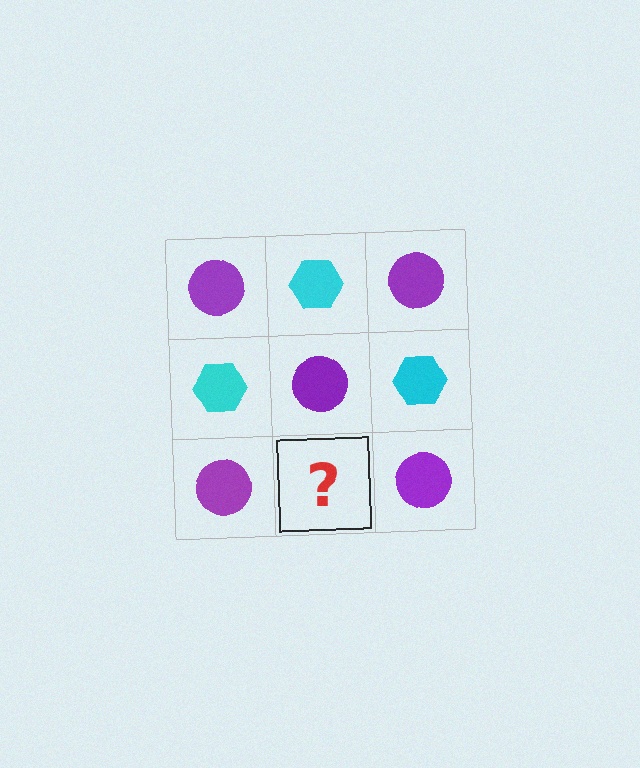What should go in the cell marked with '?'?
The missing cell should contain a cyan hexagon.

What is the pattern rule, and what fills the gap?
The rule is that it alternates purple circle and cyan hexagon in a checkerboard pattern. The gap should be filled with a cyan hexagon.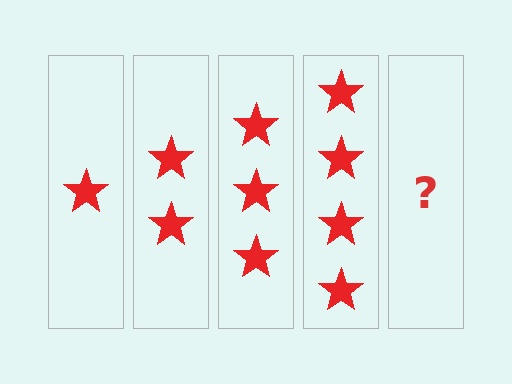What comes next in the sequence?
The next element should be 5 stars.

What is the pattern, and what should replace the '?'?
The pattern is that each step adds one more star. The '?' should be 5 stars.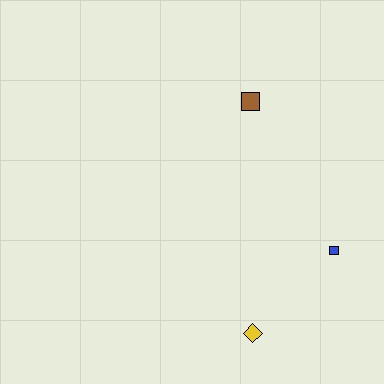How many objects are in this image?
There are 3 objects.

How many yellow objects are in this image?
There is 1 yellow object.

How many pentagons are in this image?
There are no pentagons.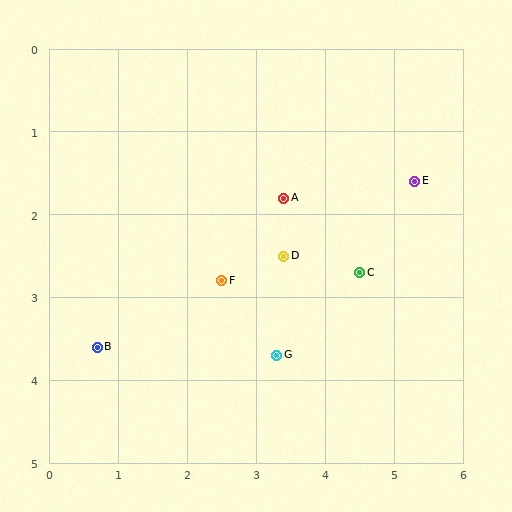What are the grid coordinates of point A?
Point A is at approximately (3.4, 1.8).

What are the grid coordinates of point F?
Point F is at approximately (2.5, 2.8).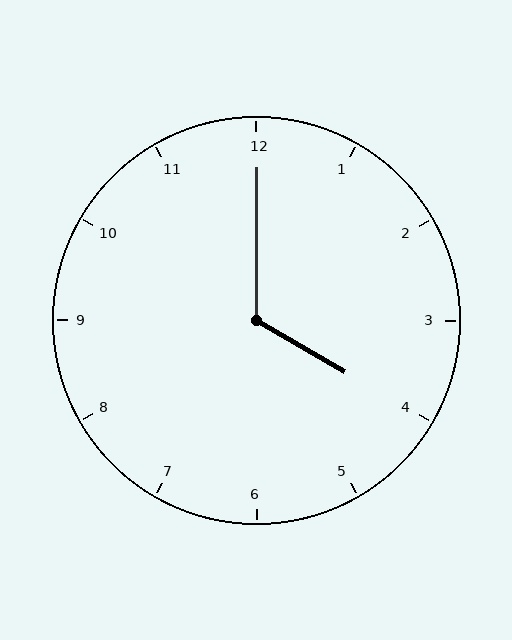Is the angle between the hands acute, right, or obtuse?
It is obtuse.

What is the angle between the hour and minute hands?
Approximately 120 degrees.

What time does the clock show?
4:00.